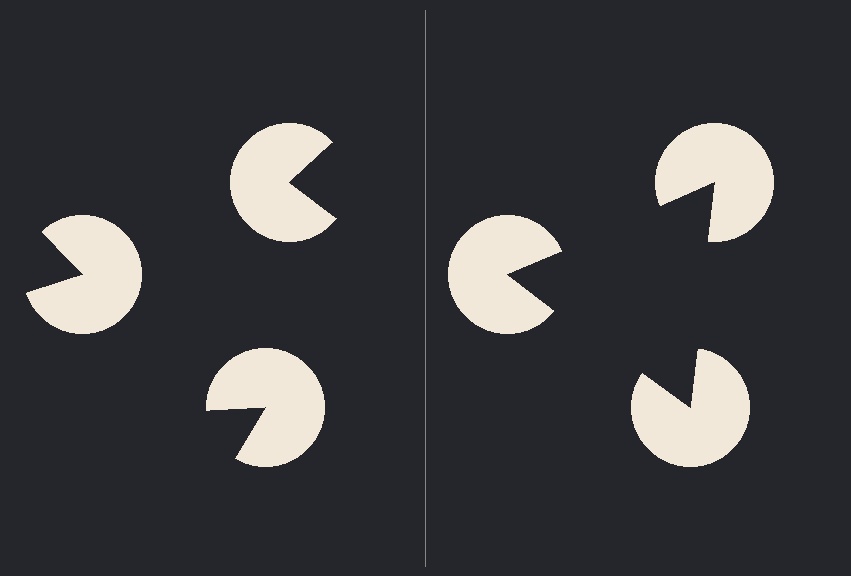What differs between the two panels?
The pac-man discs are positioned identically on both sides; only the wedge orientations differ. On the right they align to a triangle; on the left they are misaligned.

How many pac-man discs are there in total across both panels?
6 — 3 on each side.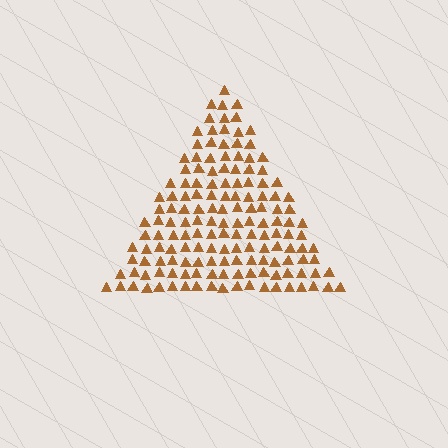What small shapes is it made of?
It is made of small triangles.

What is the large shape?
The large shape is a triangle.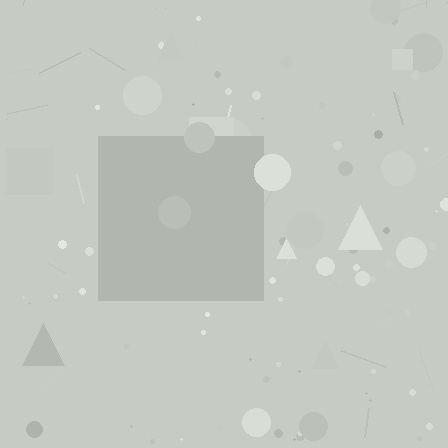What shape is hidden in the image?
A square is hidden in the image.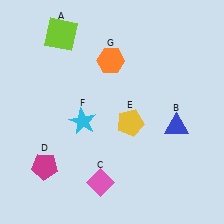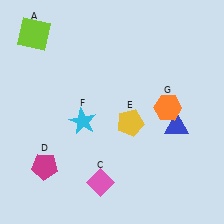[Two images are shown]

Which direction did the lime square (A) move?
The lime square (A) moved left.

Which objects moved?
The objects that moved are: the lime square (A), the orange hexagon (G).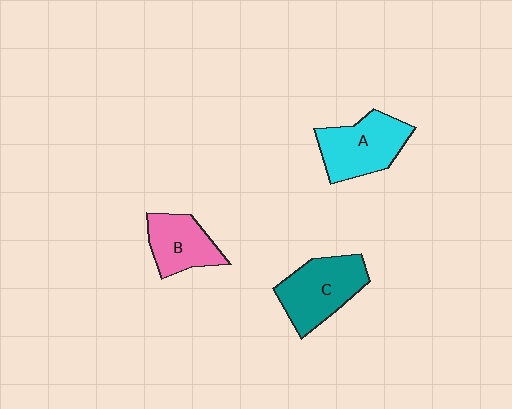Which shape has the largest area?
Shape C (teal).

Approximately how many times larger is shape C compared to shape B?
Approximately 1.3 times.